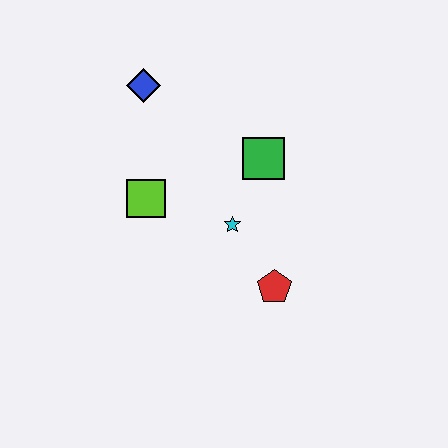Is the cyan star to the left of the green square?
Yes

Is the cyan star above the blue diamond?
No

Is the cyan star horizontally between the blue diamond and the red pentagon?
Yes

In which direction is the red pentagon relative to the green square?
The red pentagon is below the green square.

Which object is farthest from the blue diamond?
The red pentagon is farthest from the blue diamond.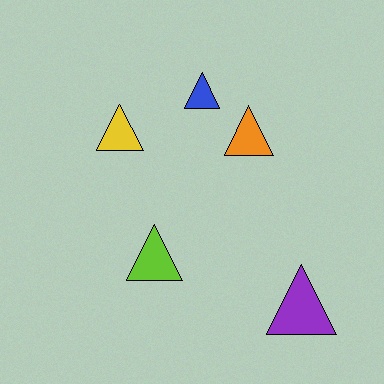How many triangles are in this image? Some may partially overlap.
There are 5 triangles.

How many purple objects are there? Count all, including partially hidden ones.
There is 1 purple object.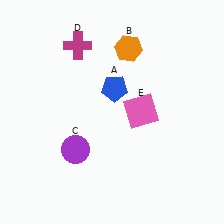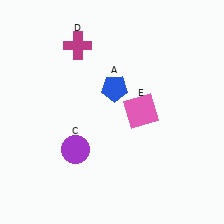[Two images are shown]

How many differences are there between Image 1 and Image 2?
There is 1 difference between the two images.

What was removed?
The orange hexagon (B) was removed in Image 2.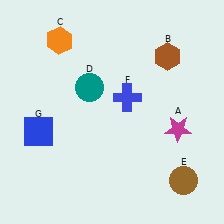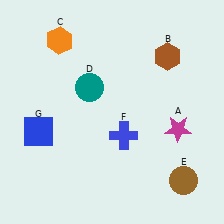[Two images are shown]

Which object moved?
The blue cross (F) moved down.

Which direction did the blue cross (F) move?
The blue cross (F) moved down.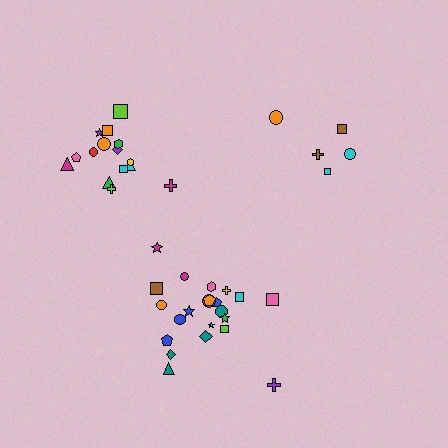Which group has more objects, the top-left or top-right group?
The top-left group.